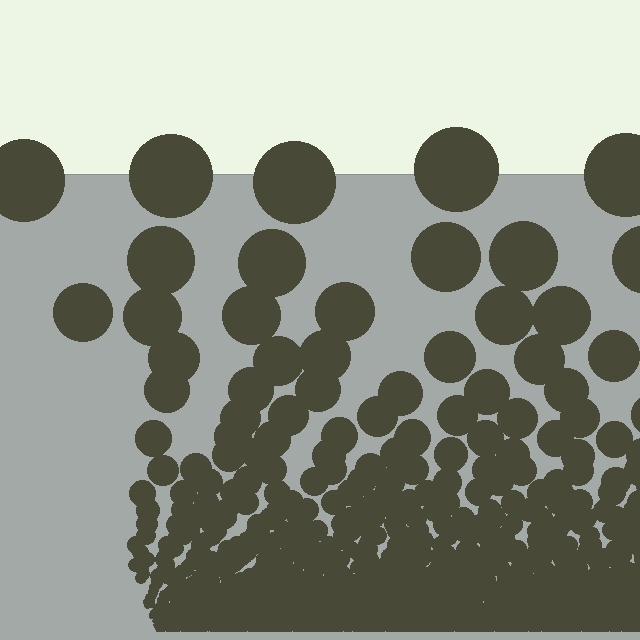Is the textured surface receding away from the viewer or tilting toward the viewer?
The surface appears to tilt toward the viewer. Texture elements get larger and sparser toward the top.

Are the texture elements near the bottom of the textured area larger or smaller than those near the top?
Smaller. The gradient is inverted — elements near the bottom are smaller and denser.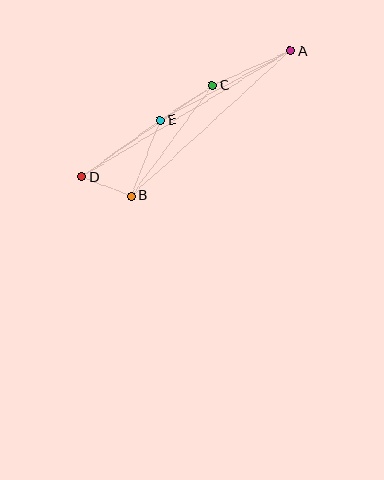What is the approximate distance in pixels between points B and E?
The distance between B and E is approximately 82 pixels.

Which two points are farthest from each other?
Points A and D are farthest from each other.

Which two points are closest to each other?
Points B and D are closest to each other.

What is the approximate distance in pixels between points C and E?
The distance between C and E is approximately 63 pixels.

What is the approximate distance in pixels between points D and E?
The distance between D and E is approximately 97 pixels.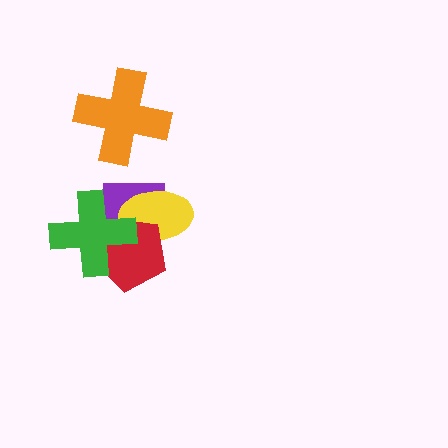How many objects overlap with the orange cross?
0 objects overlap with the orange cross.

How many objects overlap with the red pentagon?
3 objects overlap with the red pentagon.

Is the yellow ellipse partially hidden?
Yes, it is partially covered by another shape.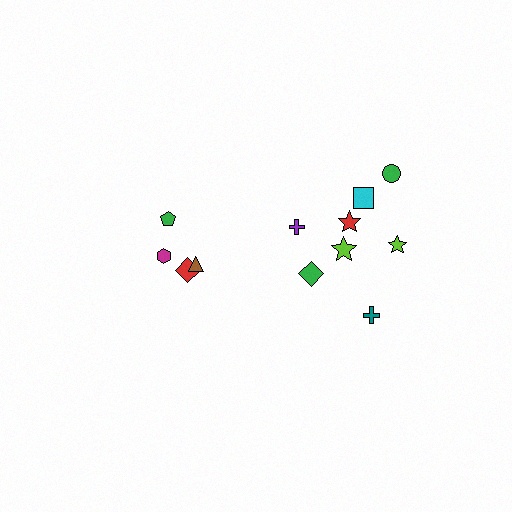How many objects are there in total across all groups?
There are 12 objects.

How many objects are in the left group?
There are 4 objects.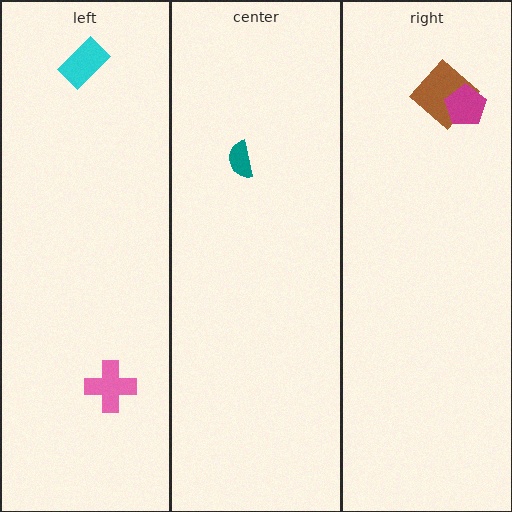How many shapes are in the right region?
2.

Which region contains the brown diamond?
The right region.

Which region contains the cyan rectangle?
The left region.